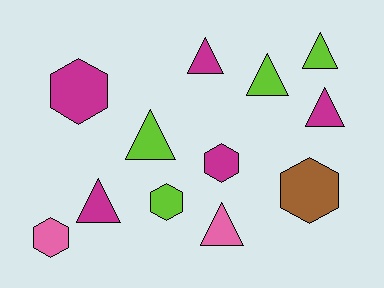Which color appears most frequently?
Magenta, with 5 objects.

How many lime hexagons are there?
There is 1 lime hexagon.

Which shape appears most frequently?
Triangle, with 7 objects.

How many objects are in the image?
There are 12 objects.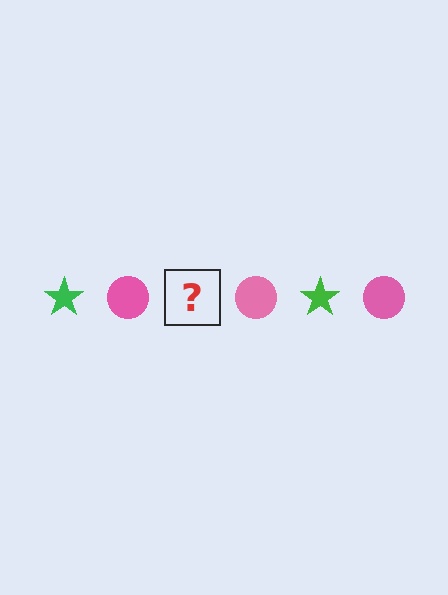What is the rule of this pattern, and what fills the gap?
The rule is that the pattern alternates between green star and pink circle. The gap should be filled with a green star.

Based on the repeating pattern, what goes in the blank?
The blank should be a green star.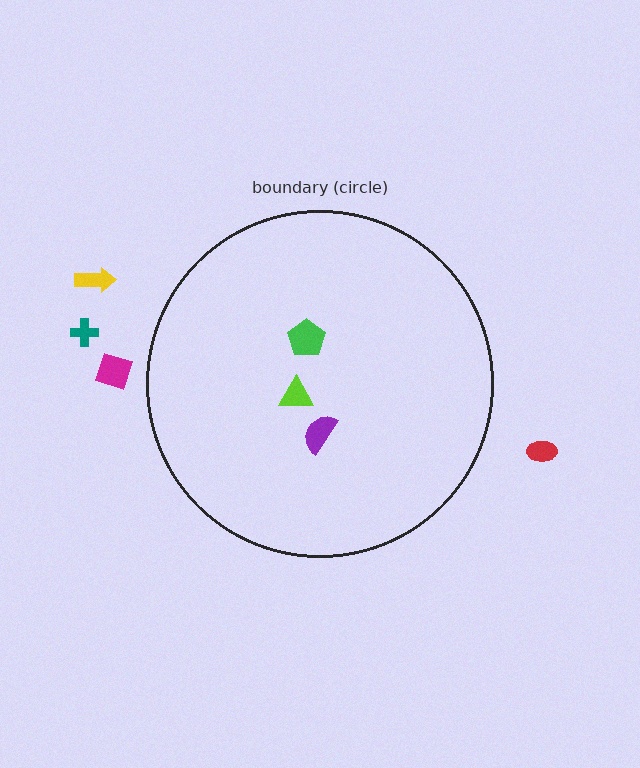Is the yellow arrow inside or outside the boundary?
Outside.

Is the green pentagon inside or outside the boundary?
Inside.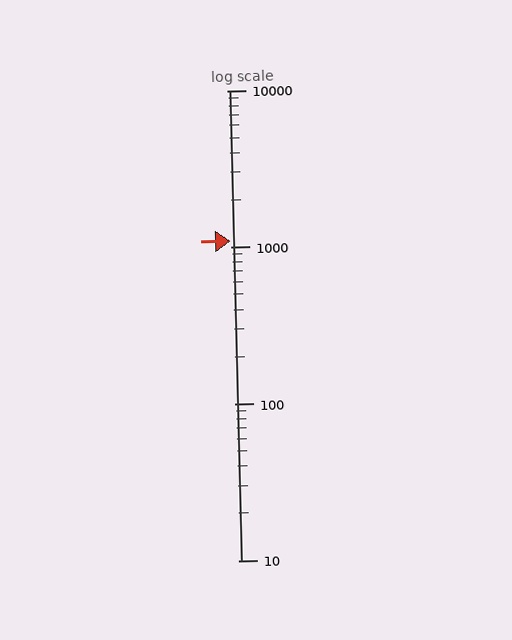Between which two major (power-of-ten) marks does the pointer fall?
The pointer is between 1000 and 10000.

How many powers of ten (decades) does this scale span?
The scale spans 3 decades, from 10 to 10000.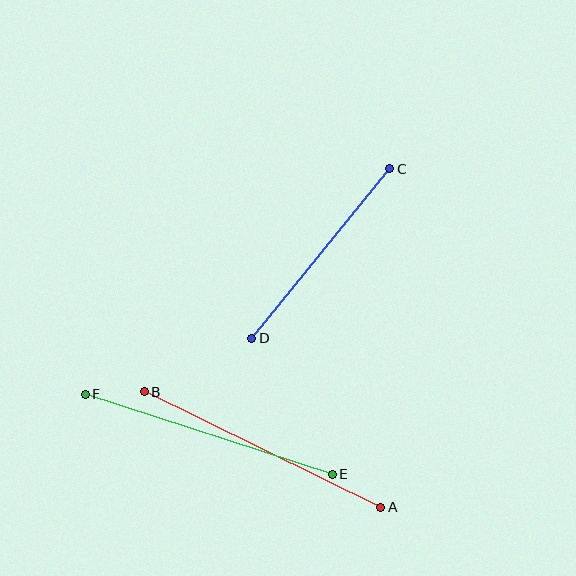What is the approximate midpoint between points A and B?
The midpoint is at approximately (262, 449) pixels.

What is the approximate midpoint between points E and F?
The midpoint is at approximately (209, 434) pixels.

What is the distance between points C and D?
The distance is approximately 219 pixels.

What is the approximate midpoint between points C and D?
The midpoint is at approximately (321, 253) pixels.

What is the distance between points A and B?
The distance is approximately 263 pixels.